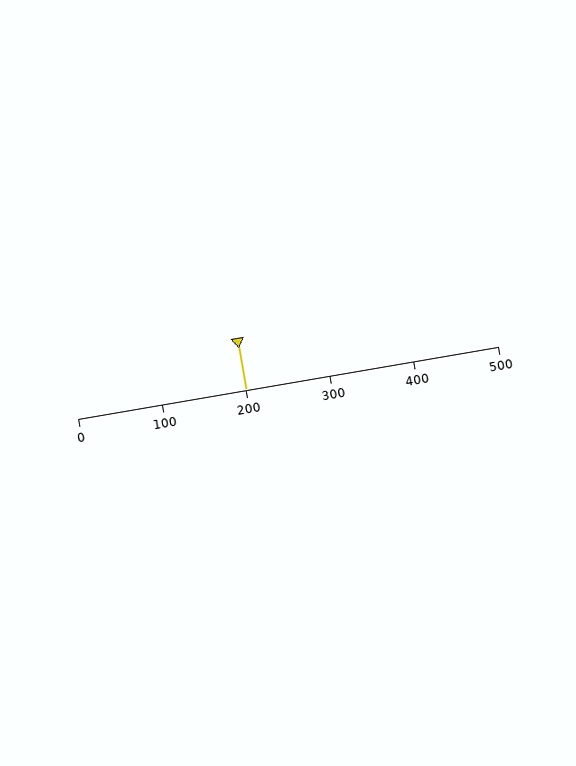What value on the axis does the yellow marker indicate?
The marker indicates approximately 200.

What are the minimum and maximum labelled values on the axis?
The axis runs from 0 to 500.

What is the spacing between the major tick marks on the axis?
The major ticks are spaced 100 apart.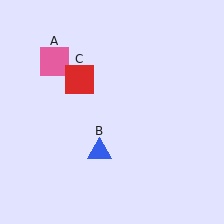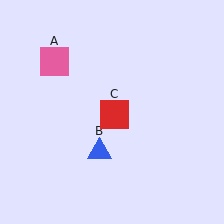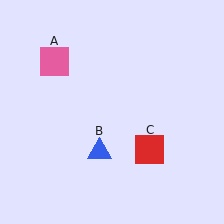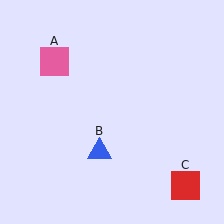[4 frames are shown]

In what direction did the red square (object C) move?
The red square (object C) moved down and to the right.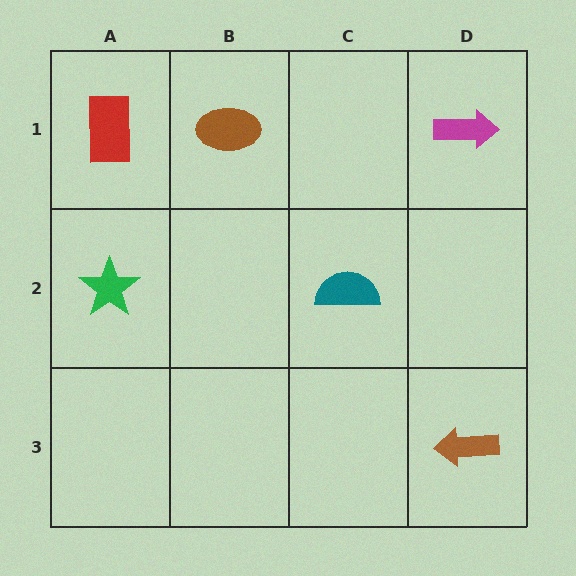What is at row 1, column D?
A magenta arrow.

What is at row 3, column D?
A brown arrow.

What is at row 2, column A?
A green star.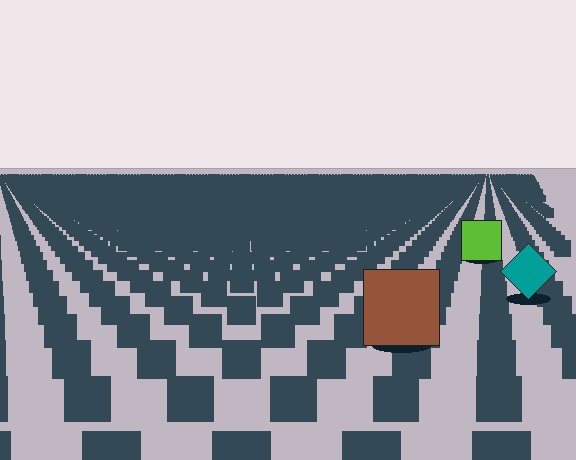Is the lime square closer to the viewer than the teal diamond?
No. The teal diamond is closer — you can tell from the texture gradient: the ground texture is coarser near it.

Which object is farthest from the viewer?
The lime square is farthest from the viewer. It appears smaller and the ground texture around it is denser.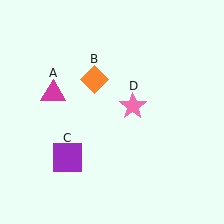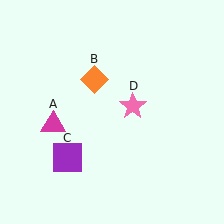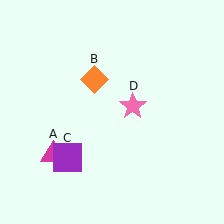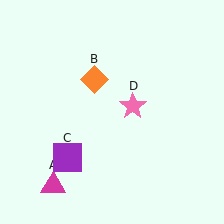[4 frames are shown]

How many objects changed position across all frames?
1 object changed position: magenta triangle (object A).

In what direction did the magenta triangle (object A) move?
The magenta triangle (object A) moved down.